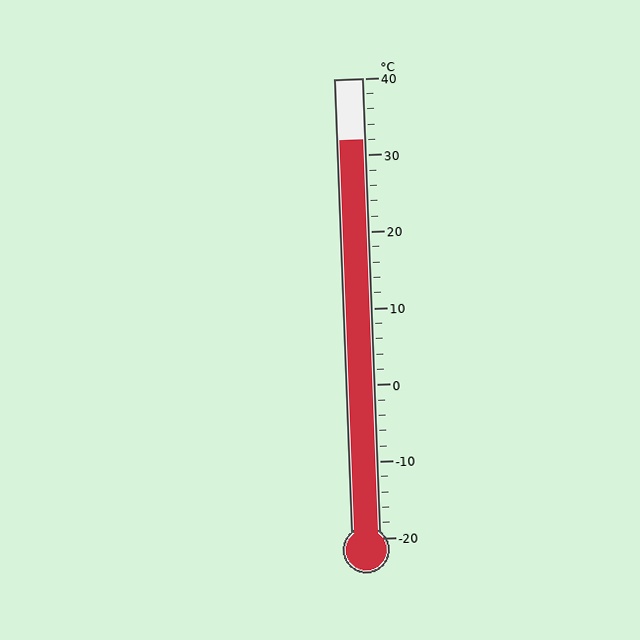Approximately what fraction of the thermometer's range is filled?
The thermometer is filled to approximately 85% of its range.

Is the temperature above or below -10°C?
The temperature is above -10°C.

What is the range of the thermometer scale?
The thermometer scale ranges from -20°C to 40°C.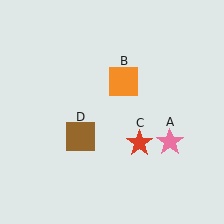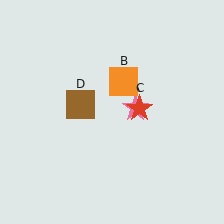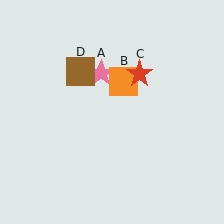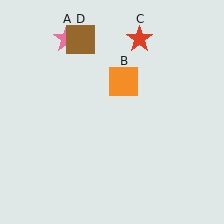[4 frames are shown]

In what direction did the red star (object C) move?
The red star (object C) moved up.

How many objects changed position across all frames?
3 objects changed position: pink star (object A), red star (object C), brown square (object D).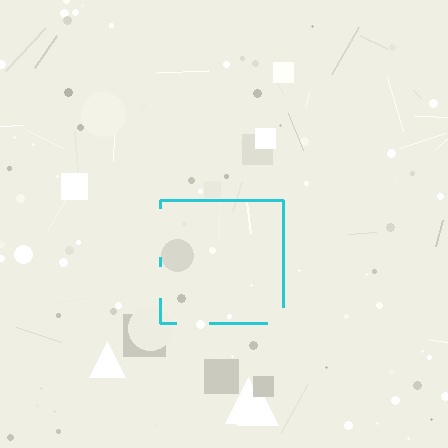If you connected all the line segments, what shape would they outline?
They would outline a square.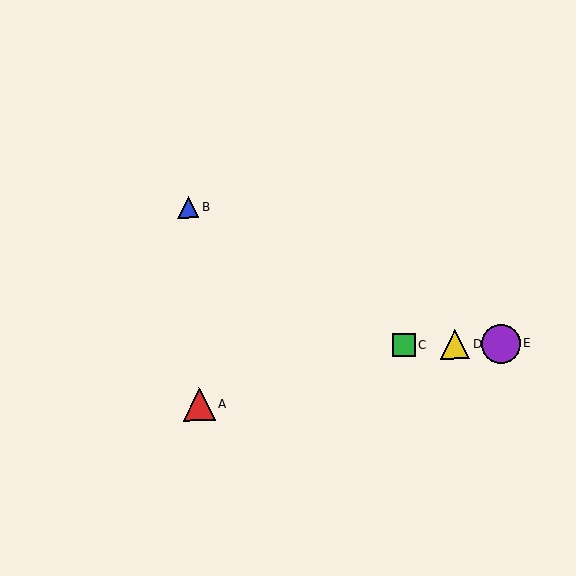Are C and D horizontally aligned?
Yes, both are at y≈345.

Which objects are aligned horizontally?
Objects C, D, E are aligned horizontally.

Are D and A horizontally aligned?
No, D is at y≈344 and A is at y≈404.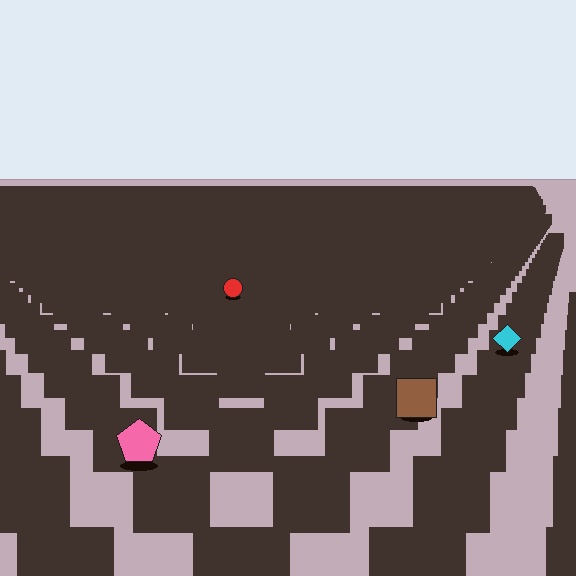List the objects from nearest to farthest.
From nearest to farthest: the pink pentagon, the brown square, the cyan diamond, the red circle.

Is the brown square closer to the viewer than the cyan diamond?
Yes. The brown square is closer — you can tell from the texture gradient: the ground texture is coarser near it.